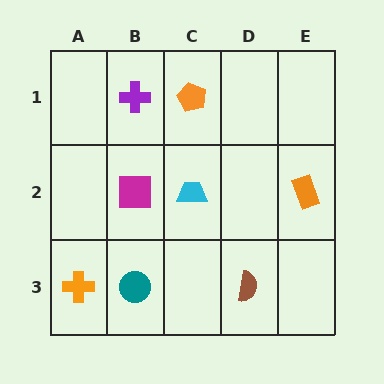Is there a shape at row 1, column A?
No, that cell is empty.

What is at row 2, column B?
A magenta square.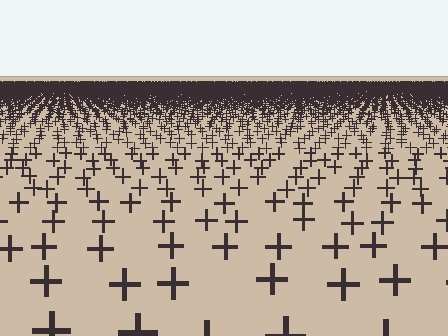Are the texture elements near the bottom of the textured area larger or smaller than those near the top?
Larger. Near the bottom, elements are closer to the viewer and appear at a bigger on-screen size.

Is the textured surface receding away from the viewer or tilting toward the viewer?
The surface is receding away from the viewer. Texture elements get smaller and denser toward the top.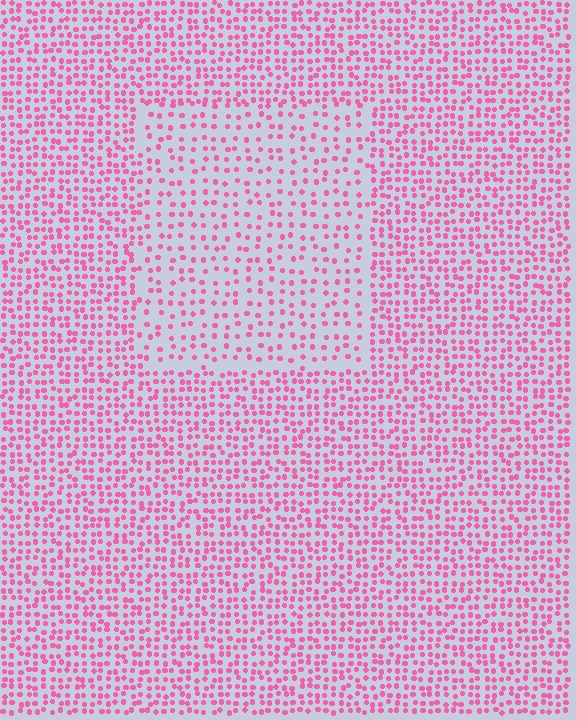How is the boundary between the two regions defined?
The boundary is defined by a change in element density (approximately 1.9x ratio). All elements are the same color, size, and shape.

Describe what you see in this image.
The image contains small pink elements arranged at two different densities. A rectangle-shaped region is visible where the elements are less densely packed than the surrounding area.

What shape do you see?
I see a rectangle.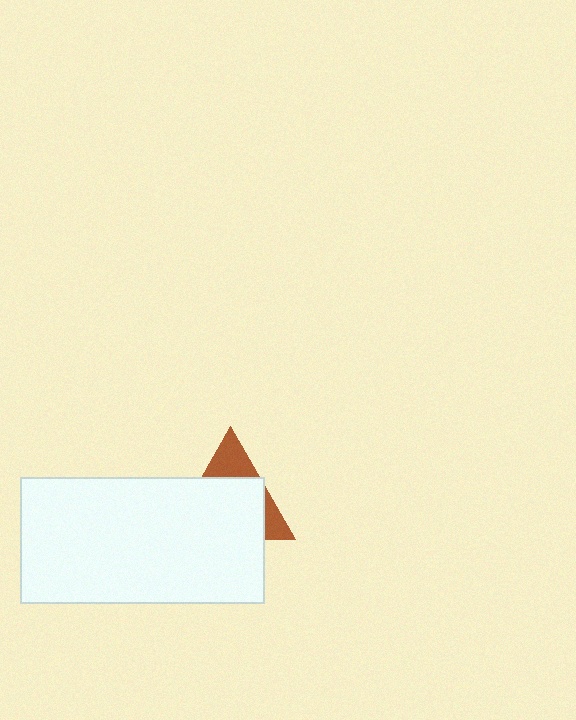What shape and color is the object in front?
The object in front is a white rectangle.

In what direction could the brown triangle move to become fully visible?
The brown triangle could move up. That would shift it out from behind the white rectangle entirely.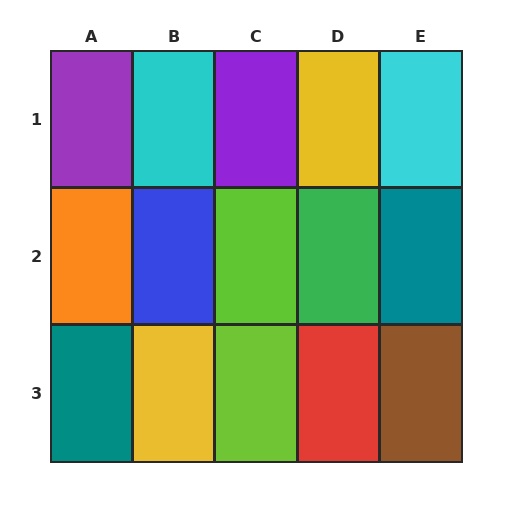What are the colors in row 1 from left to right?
Purple, cyan, purple, yellow, cyan.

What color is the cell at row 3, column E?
Brown.